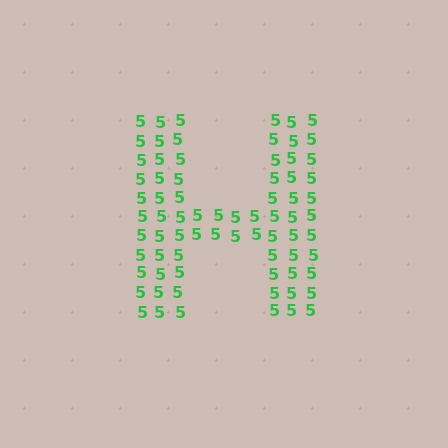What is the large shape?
The large shape is the letter H.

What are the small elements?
The small elements are digit 5's.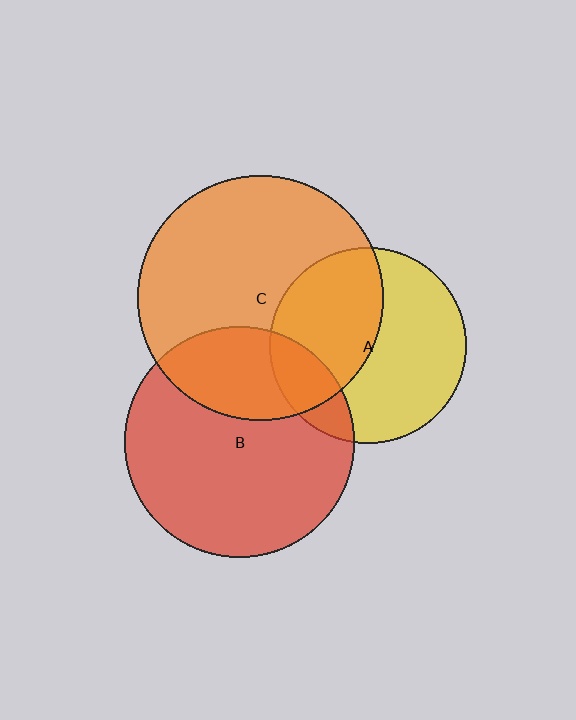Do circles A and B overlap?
Yes.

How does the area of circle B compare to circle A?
Approximately 1.4 times.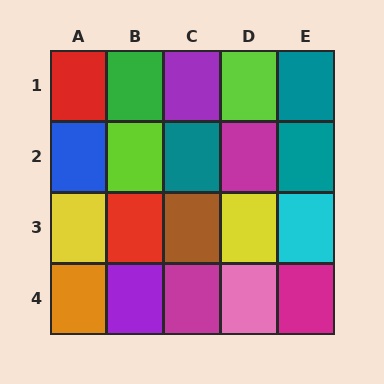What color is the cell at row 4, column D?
Pink.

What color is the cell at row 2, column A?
Blue.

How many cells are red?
2 cells are red.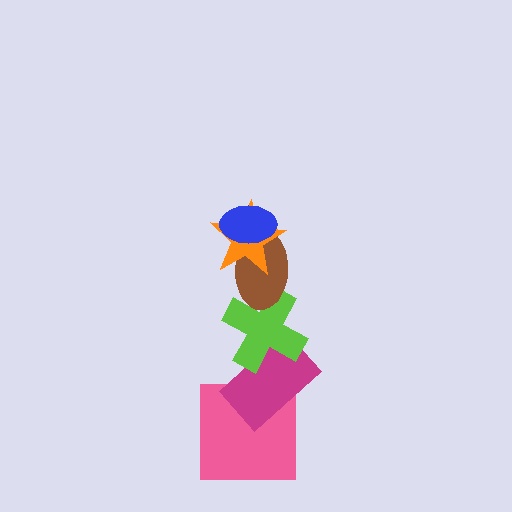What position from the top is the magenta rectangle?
The magenta rectangle is 5th from the top.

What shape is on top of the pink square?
The magenta rectangle is on top of the pink square.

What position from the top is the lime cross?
The lime cross is 4th from the top.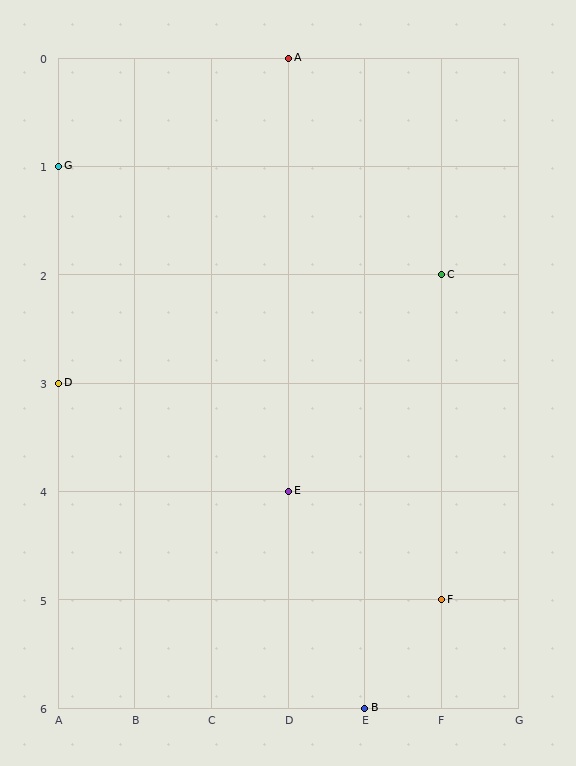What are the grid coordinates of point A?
Point A is at grid coordinates (D, 0).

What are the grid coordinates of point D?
Point D is at grid coordinates (A, 3).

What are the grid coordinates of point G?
Point G is at grid coordinates (A, 1).